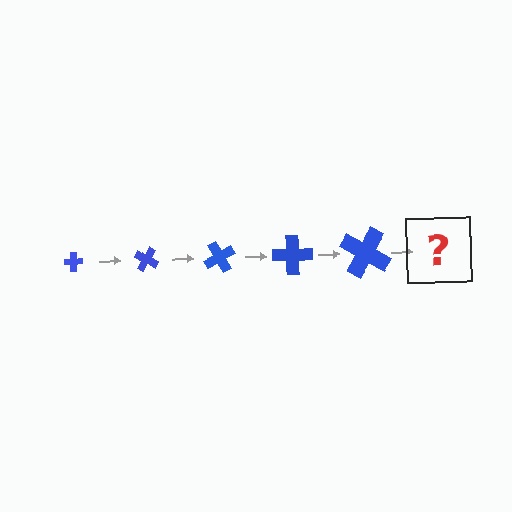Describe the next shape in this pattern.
It should be a cross, larger than the previous one and rotated 150 degrees from the start.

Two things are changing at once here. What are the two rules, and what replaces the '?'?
The two rules are that the cross grows larger each step and it rotates 30 degrees each step. The '?' should be a cross, larger than the previous one and rotated 150 degrees from the start.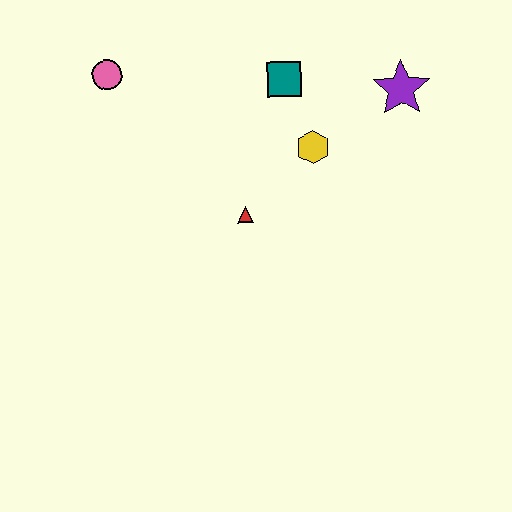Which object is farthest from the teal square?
The pink circle is farthest from the teal square.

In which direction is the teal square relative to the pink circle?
The teal square is to the right of the pink circle.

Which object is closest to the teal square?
The yellow hexagon is closest to the teal square.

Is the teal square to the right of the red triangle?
Yes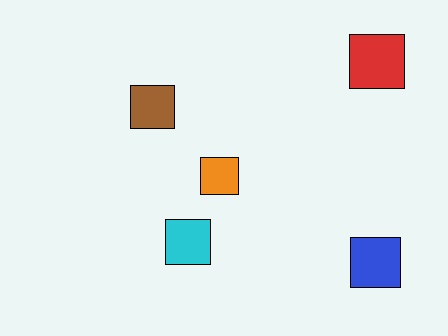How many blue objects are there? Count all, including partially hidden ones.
There is 1 blue object.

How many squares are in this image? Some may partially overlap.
There are 5 squares.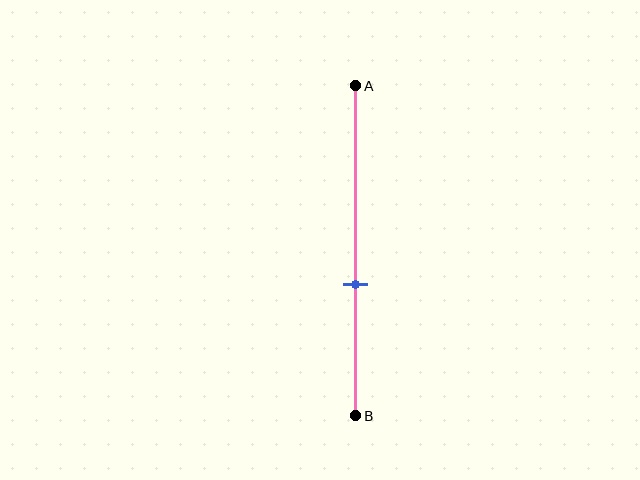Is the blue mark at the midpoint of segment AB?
No, the mark is at about 60% from A, not at the 50% midpoint.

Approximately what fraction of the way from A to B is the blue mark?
The blue mark is approximately 60% of the way from A to B.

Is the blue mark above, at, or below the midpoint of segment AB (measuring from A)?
The blue mark is below the midpoint of segment AB.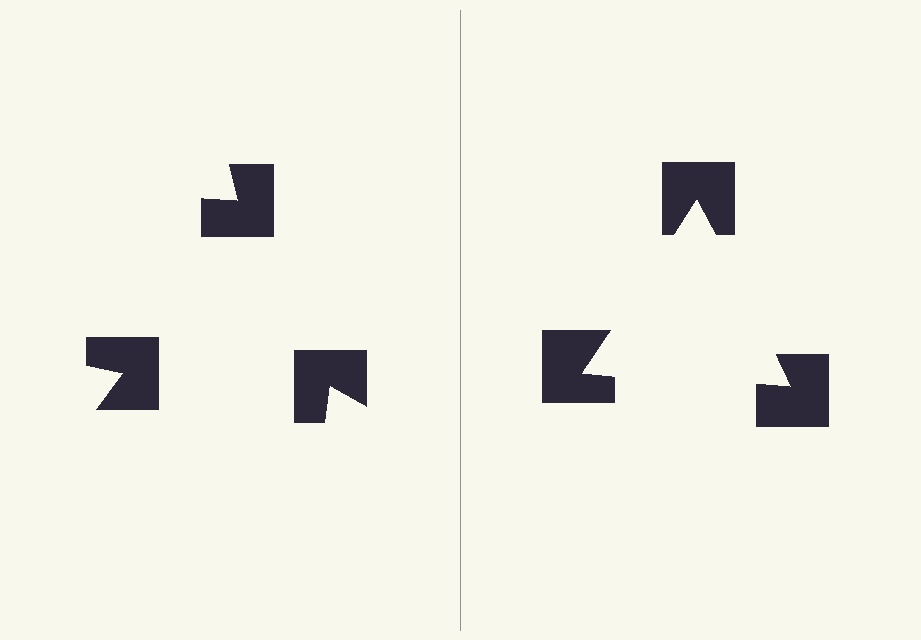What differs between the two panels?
The notched squares are positioned identically on both sides; only the wedge orientations differ. On the right they align to a triangle; on the left they are misaligned.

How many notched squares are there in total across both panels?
6 — 3 on each side.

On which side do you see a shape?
An illusory triangle appears on the right side. On the left side the wedge cuts are rotated, so no coherent shape forms.